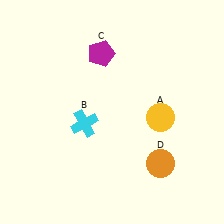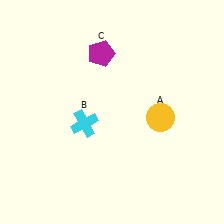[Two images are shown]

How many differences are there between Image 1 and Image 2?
There is 1 difference between the two images.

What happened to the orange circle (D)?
The orange circle (D) was removed in Image 2. It was in the bottom-right area of Image 1.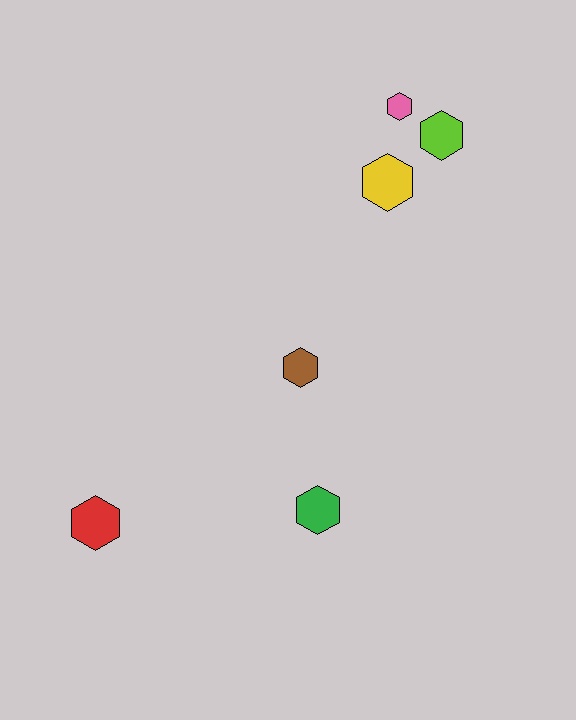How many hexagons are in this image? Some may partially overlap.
There are 6 hexagons.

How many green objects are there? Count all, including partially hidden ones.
There is 1 green object.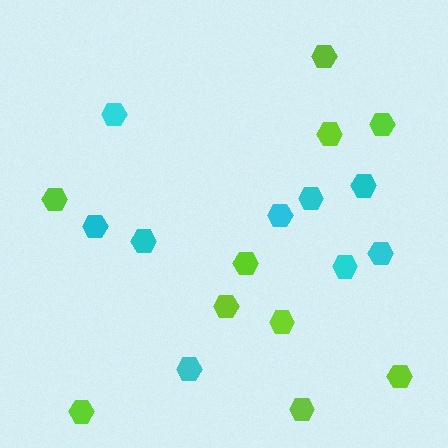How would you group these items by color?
There are 2 groups: one group of cyan hexagons (9) and one group of lime hexagons (10).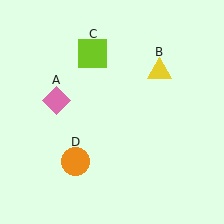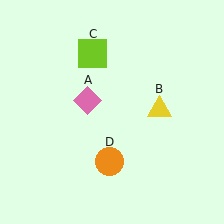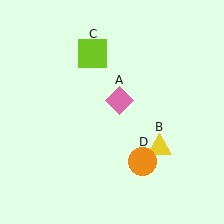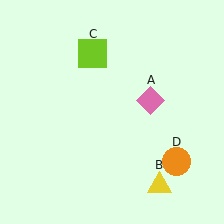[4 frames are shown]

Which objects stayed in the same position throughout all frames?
Lime square (object C) remained stationary.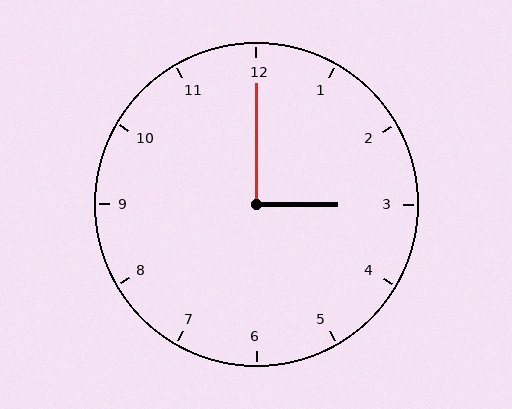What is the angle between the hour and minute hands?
Approximately 90 degrees.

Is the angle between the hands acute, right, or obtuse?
It is right.